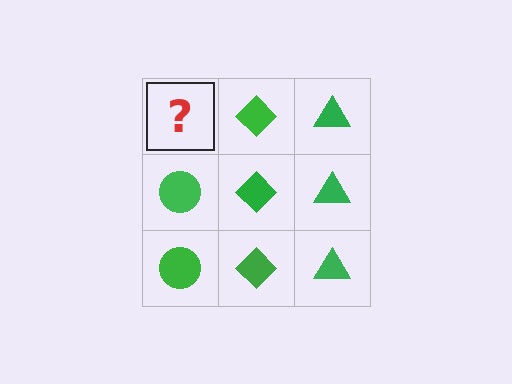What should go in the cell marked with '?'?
The missing cell should contain a green circle.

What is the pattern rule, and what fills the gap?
The rule is that each column has a consistent shape. The gap should be filled with a green circle.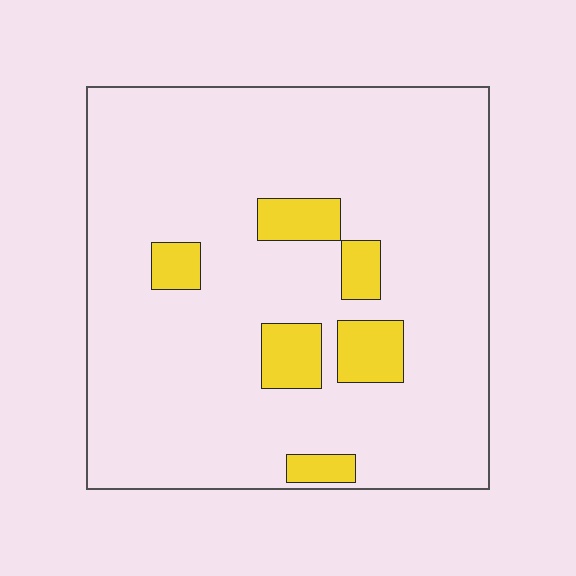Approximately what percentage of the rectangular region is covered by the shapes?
Approximately 10%.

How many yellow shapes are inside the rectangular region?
6.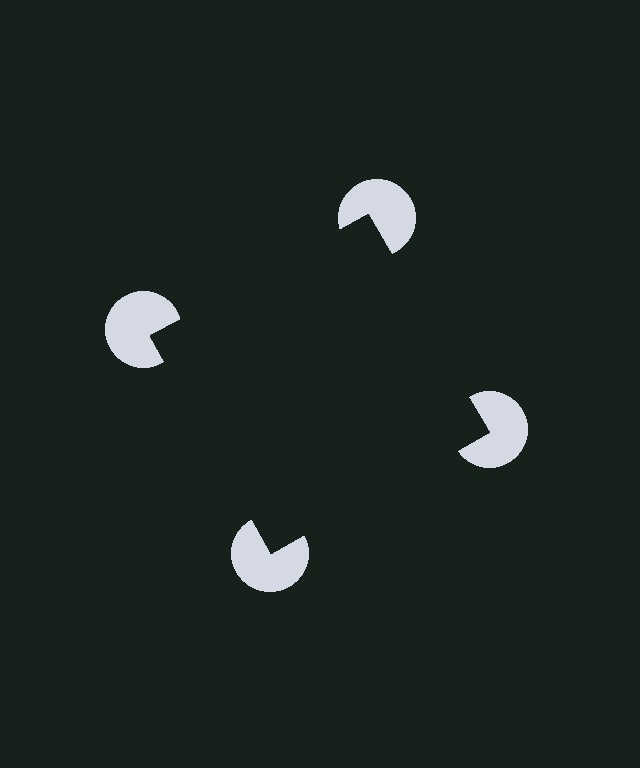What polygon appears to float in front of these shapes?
An illusory square — its edges are inferred from the aligned wedge cuts in the pac-man discs, not physically drawn.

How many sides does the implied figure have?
4 sides.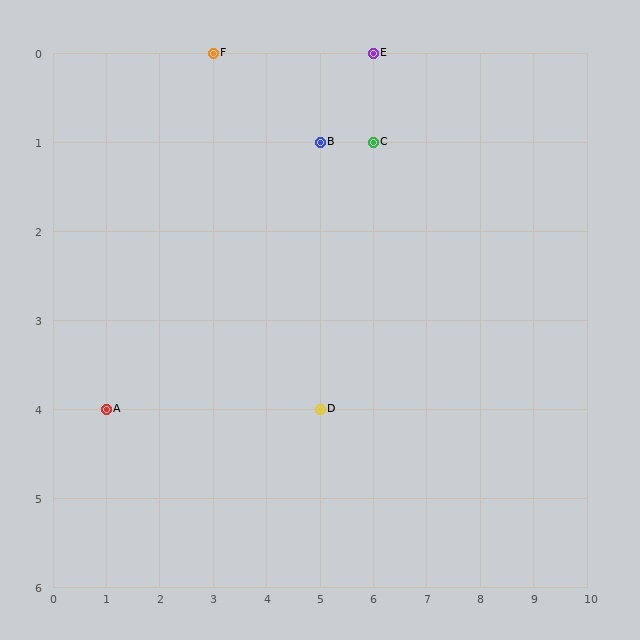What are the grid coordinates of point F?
Point F is at grid coordinates (3, 0).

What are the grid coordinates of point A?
Point A is at grid coordinates (1, 4).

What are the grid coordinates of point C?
Point C is at grid coordinates (6, 1).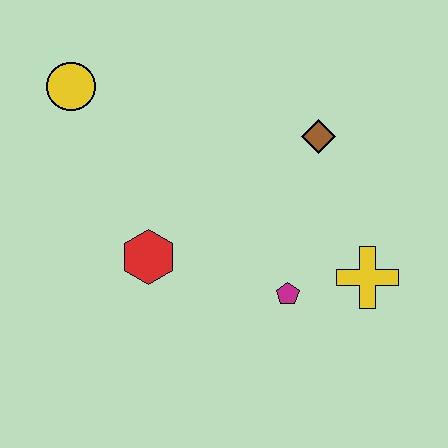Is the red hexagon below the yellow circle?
Yes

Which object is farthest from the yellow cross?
The yellow circle is farthest from the yellow cross.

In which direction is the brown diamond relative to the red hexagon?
The brown diamond is to the right of the red hexagon.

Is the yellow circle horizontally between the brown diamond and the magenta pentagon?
No